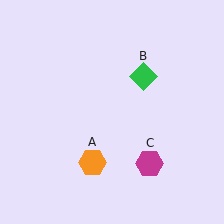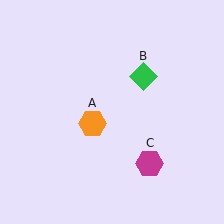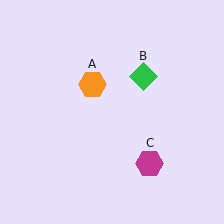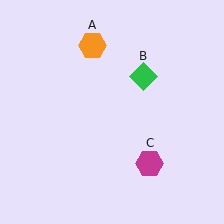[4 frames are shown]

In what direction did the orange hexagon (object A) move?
The orange hexagon (object A) moved up.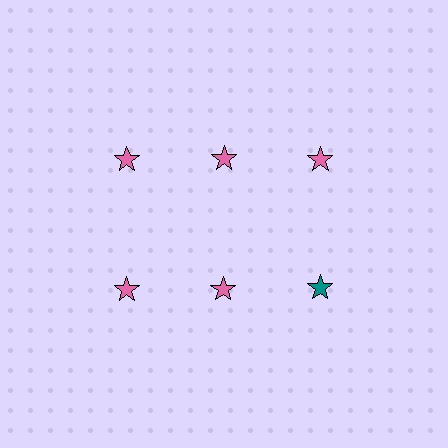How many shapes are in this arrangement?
There are 6 shapes arranged in a grid pattern.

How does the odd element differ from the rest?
It has a different color: teal instead of pink.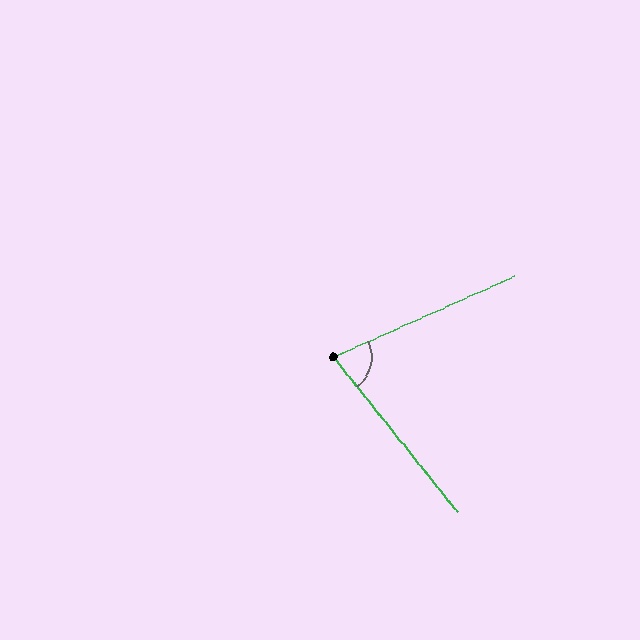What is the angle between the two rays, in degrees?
Approximately 75 degrees.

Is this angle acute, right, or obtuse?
It is acute.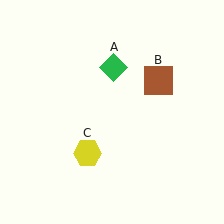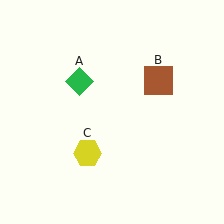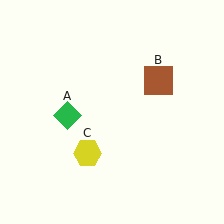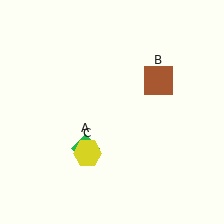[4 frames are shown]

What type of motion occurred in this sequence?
The green diamond (object A) rotated counterclockwise around the center of the scene.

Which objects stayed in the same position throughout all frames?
Brown square (object B) and yellow hexagon (object C) remained stationary.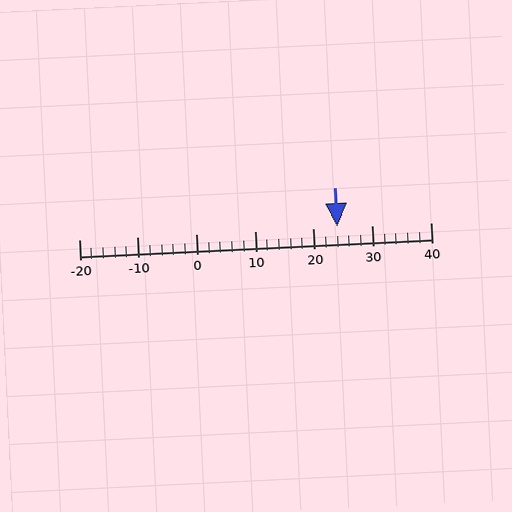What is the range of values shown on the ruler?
The ruler shows values from -20 to 40.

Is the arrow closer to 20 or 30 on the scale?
The arrow is closer to 20.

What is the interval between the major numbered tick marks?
The major tick marks are spaced 10 units apart.